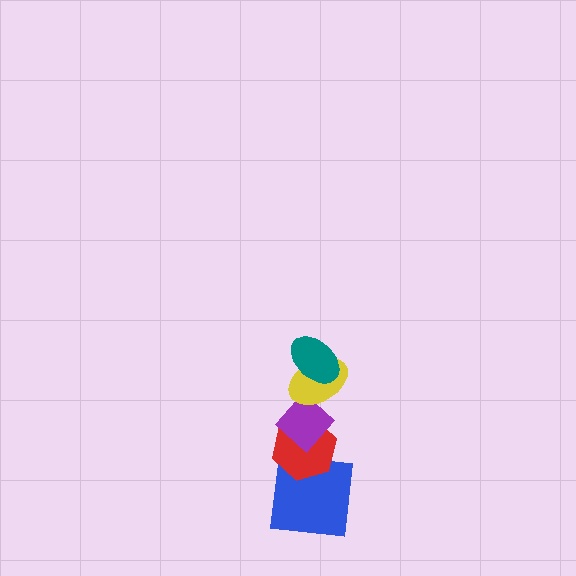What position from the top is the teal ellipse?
The teal ellipse is 1st from the top.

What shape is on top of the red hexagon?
The purple diamond is on top of the red hexagon.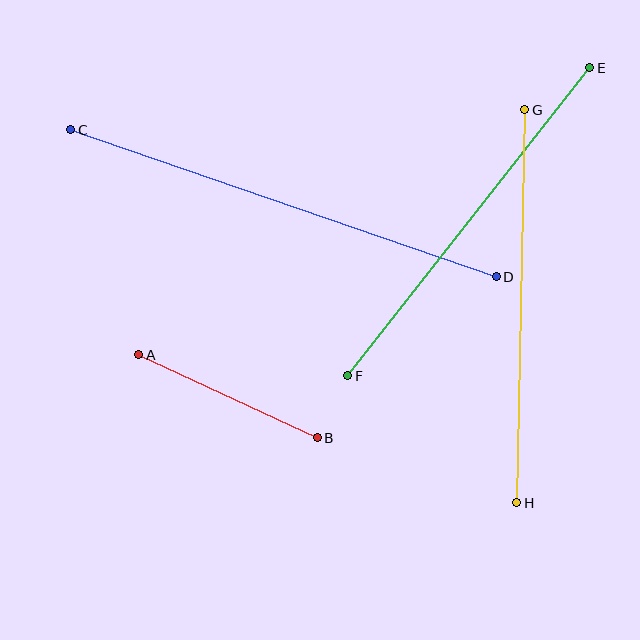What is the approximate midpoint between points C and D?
The midpoint is at approximately (284, 203) pixels.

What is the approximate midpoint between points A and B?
The midpoint is at approximately (228, 396) pixels.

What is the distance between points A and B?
The distance is approximately 197 pixels.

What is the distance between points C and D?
The distance is approximately 450 pixels.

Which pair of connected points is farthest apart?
Points C and D are farthest apart.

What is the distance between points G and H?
The distance is approximately 393 pixels.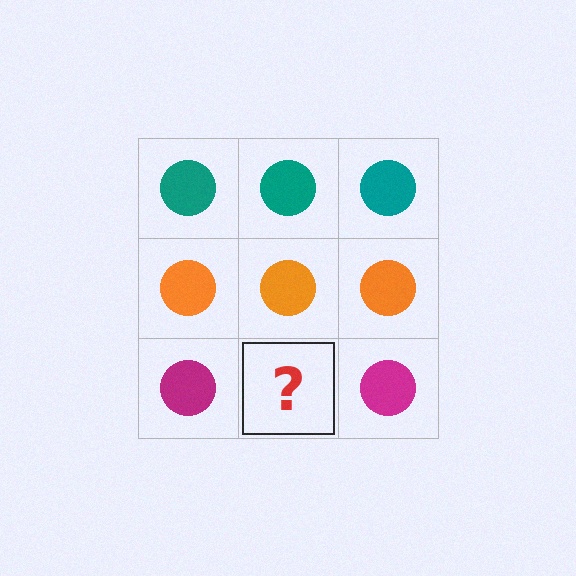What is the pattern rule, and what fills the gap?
The rule is that each row has a consistent color. The gap should be filled with a magenta circle.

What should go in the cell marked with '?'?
The missing cell should contain a magenta circle.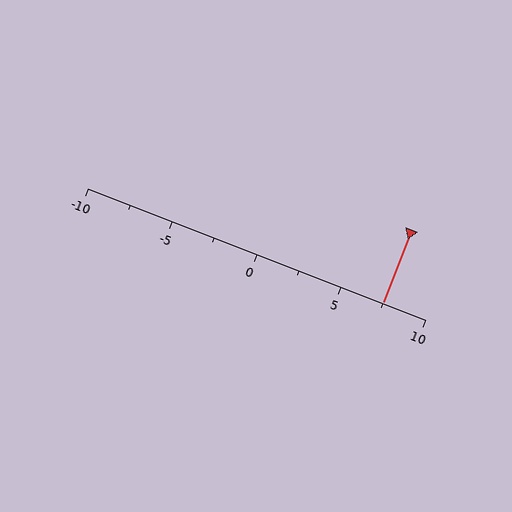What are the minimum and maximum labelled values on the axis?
The axis runs from -10 to 10.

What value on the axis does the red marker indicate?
The marker indicates approximately 7.5.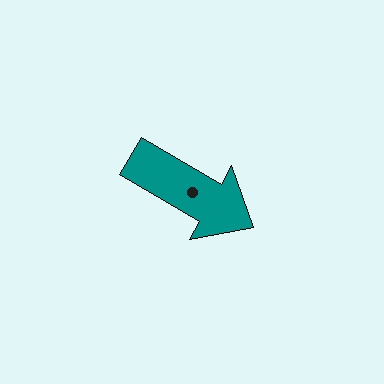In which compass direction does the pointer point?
Southeast.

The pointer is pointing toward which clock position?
Roughly 4 o'clock.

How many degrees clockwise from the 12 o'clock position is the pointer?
Approximately 120 degrees.